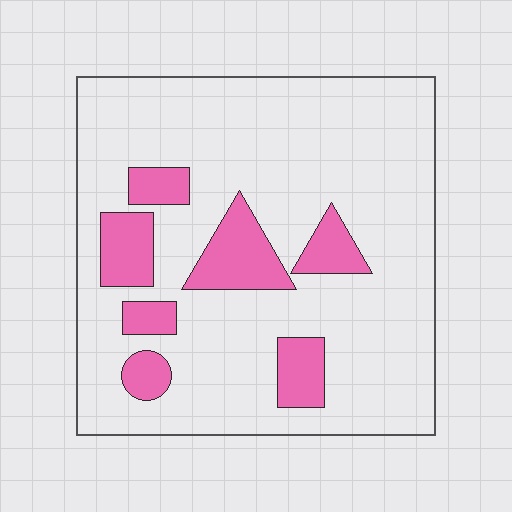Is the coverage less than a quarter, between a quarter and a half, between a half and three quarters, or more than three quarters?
Less than a quarter.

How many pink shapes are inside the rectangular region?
7.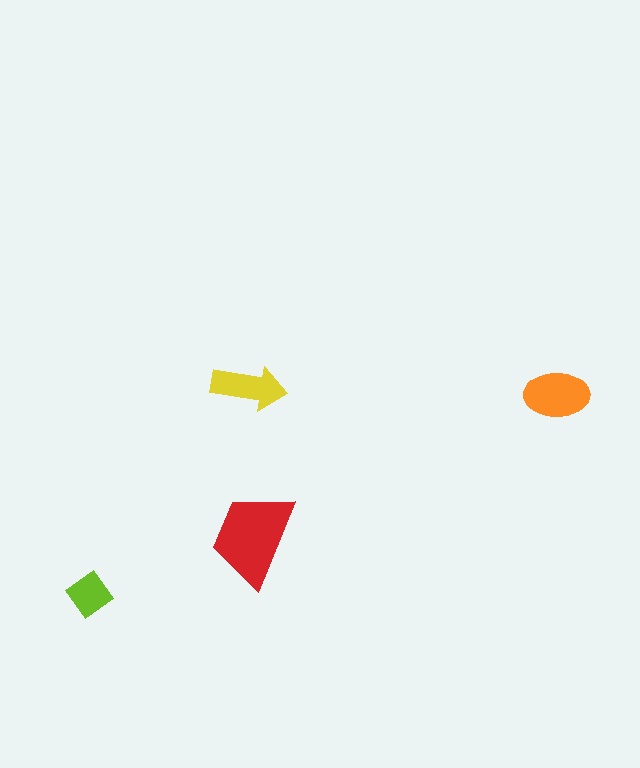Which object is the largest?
The red trapezoid.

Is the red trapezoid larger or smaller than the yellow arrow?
Larger.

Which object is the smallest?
The lime diamond.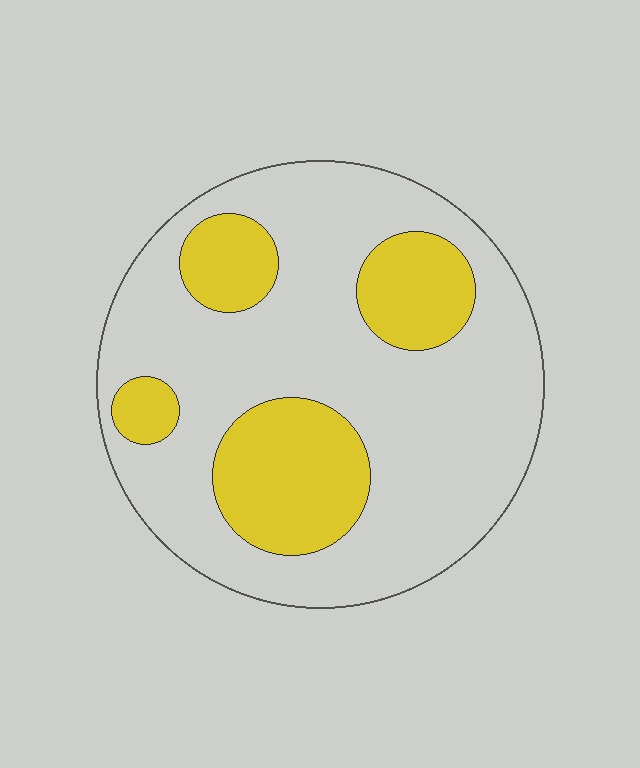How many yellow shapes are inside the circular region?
4.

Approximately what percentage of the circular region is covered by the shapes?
Approximately 25%.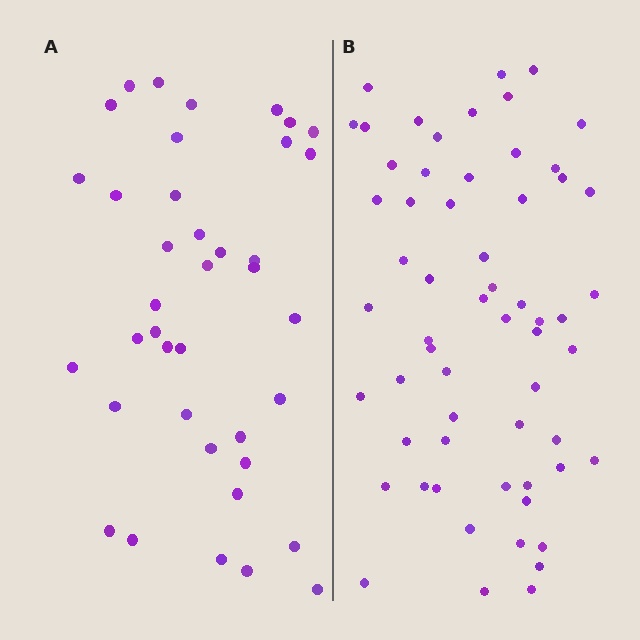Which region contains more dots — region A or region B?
Region B (the right region) has more dots.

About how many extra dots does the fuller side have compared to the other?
Region B has approximately 20 more dots than region A.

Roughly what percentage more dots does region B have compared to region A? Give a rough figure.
About 55% more.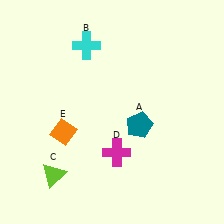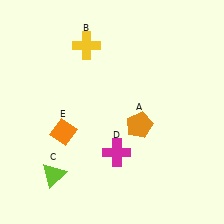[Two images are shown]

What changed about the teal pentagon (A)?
In Image 1, A is teal. In Image 2, it changed to orange.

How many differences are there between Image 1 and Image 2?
There are 2 differences between the two images.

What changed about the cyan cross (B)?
In Image 1, B is cyan. In Image 2, it changed to yellow.